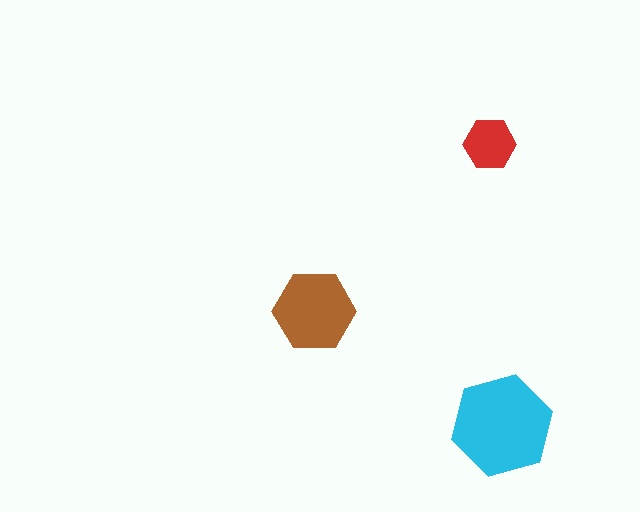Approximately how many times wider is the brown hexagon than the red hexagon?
About 1.5 times wider.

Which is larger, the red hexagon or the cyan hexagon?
The cyan one.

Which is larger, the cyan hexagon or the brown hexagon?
The cyan one.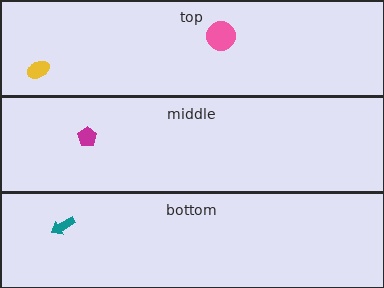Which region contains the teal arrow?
The bottom region.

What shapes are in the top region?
The yellow ellipse, the pink circle.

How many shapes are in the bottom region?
1.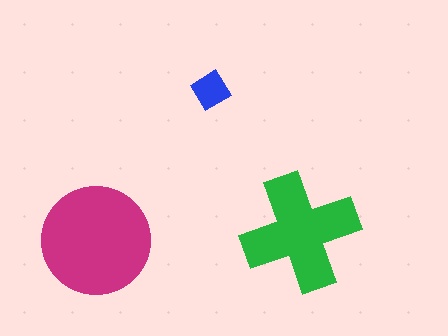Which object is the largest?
The magenta circle.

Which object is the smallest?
The blue diamond.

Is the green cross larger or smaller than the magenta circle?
Smaller.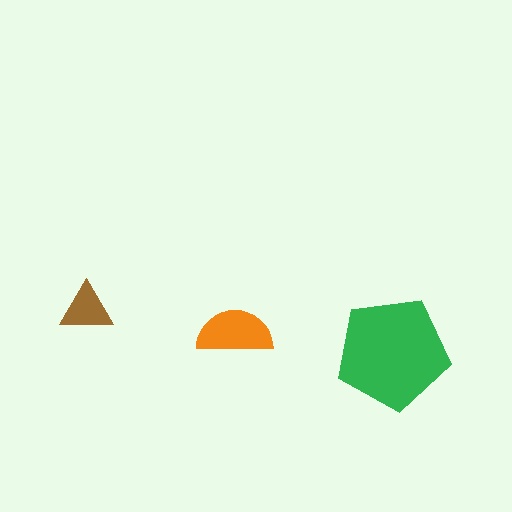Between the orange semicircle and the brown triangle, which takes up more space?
The orange semicircle.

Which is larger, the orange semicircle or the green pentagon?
The green pentagon.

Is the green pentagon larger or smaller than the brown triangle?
Larger.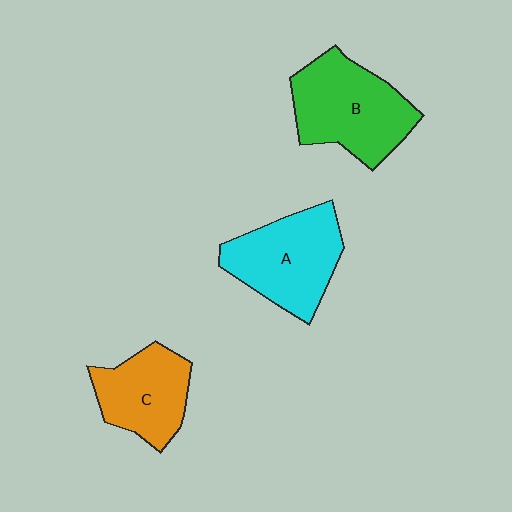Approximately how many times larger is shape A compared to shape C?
Approximately 1.2 times.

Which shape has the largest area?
Shape B (green).